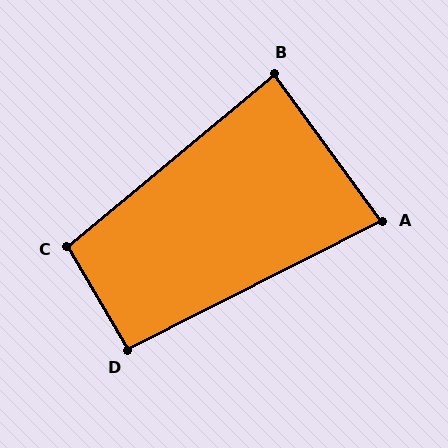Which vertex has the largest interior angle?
C, at approximately 99 degrees.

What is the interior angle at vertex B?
Approximately 86 degrees (approximately right).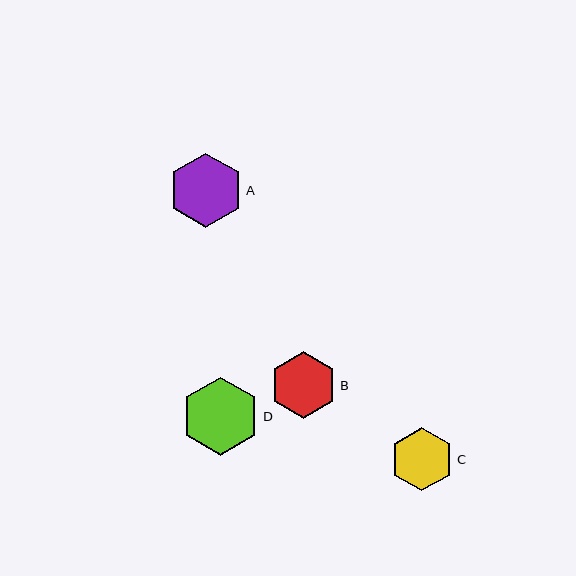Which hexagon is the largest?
Hexagon D is the largest with a size of approximately 78 pixels.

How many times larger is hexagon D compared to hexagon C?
Hexagon D is approximately 1.2 times the size of hexagon C.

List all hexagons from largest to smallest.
From largest to smallest: D, A, B, C.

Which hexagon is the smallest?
Hexagon C is the smallest with a size of approximately 63 pixels.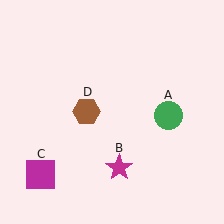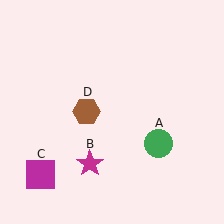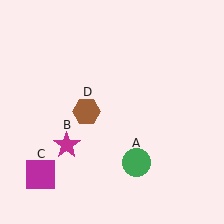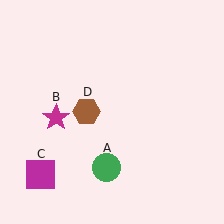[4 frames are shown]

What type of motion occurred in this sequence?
The green circle (object A), magenta star (object B) rotated clockwise around the center of the scene.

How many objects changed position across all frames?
2 objects changed position: green circle (object A), magenta star (object B).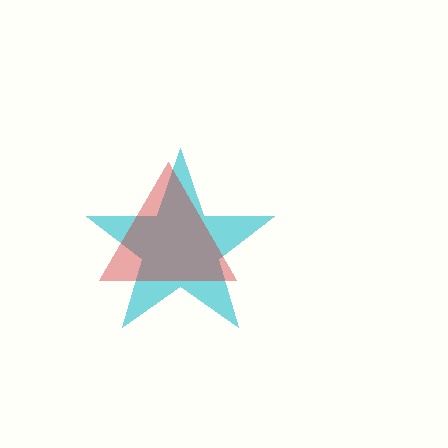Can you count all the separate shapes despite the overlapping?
Yes, there are 2 separate shapes.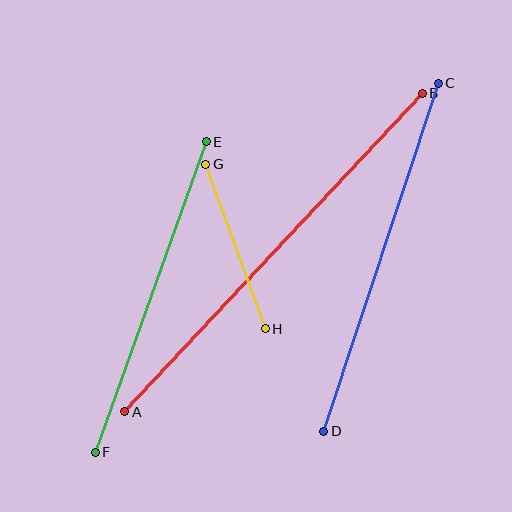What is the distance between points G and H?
The distance is approximately 175 pixels.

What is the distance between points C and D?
The distance is approximately 366 pixels.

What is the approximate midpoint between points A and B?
The midpoint is at approximately (273, 252) pixels.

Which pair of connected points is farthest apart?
Points A and B are farthest apart.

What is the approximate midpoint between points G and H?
The midpoint is at approximately (236, 246) pixels.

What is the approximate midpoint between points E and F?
The midpoint is at approximately (151, 297) pixels.